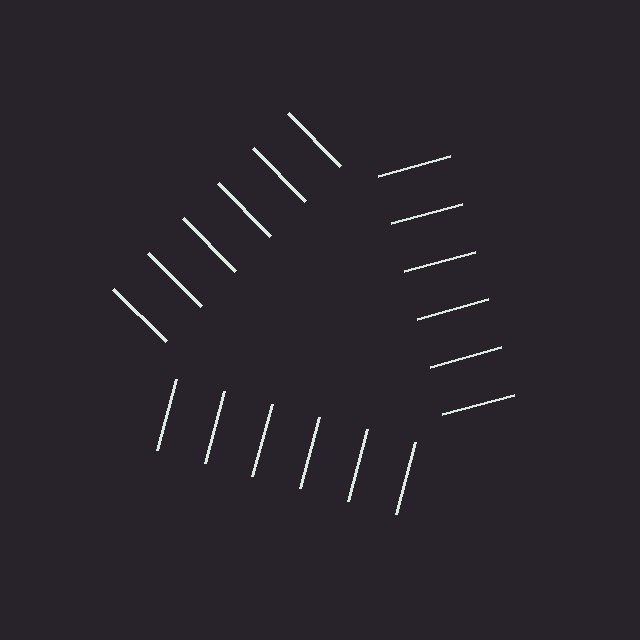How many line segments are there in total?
18 — 6 along each of the 3 edges.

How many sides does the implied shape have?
3 sides — the line-ends trace a triangle.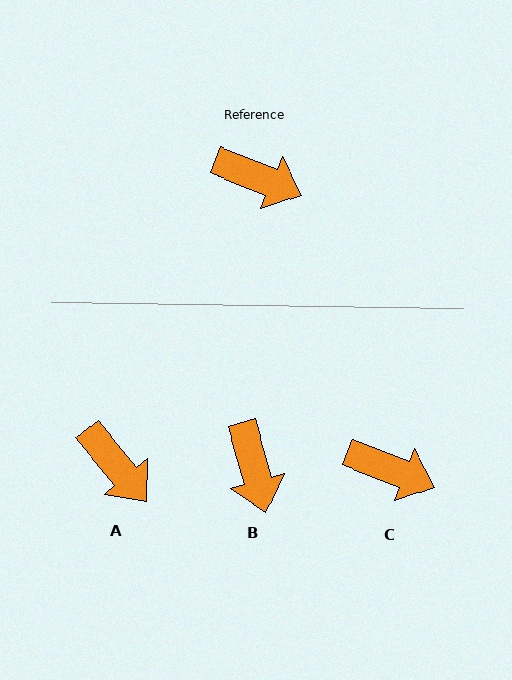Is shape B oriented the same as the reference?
No, it is off by about 53 degrees.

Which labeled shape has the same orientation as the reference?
C.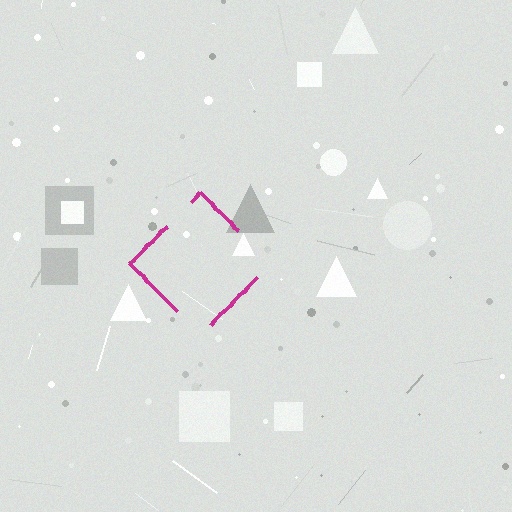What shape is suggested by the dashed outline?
The dashed outline suggests a diamond.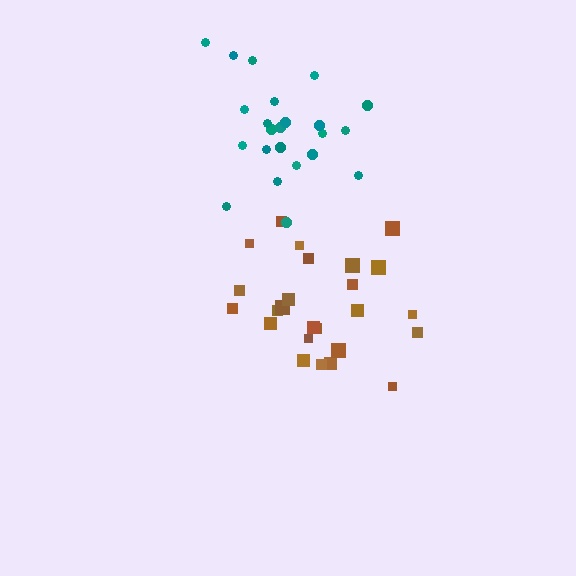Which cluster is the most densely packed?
Brown.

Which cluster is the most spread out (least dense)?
Teal.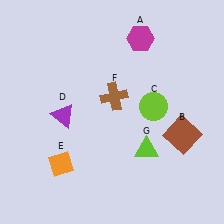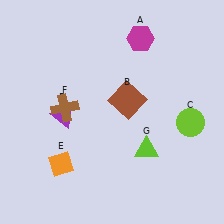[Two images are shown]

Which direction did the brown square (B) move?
The brown square (B) moved left.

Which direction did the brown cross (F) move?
The brown cross (F) moved left.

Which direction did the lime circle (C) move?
The lime circle (C) moved right.